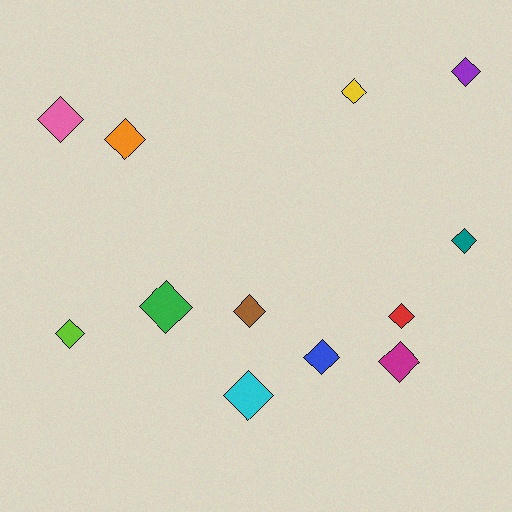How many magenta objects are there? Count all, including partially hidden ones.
There is 1 magenta object.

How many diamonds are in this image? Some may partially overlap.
There are 12 diamonds.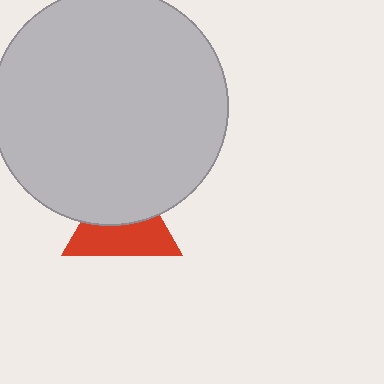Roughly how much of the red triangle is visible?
About half of it is visible (roughly 52%).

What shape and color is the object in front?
The object in front is a light gray circle.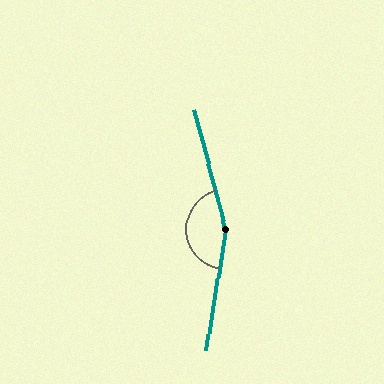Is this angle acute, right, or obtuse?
It is obtuse.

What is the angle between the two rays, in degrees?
Approximately 156 degrees.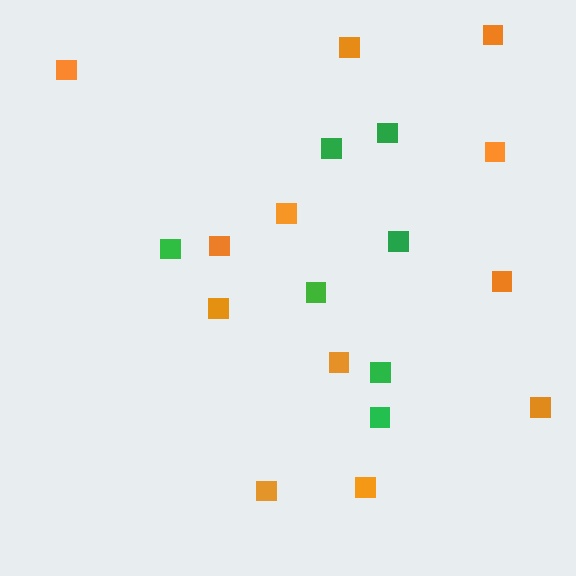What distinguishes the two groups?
There are 2 groups: one group of orange squares (12) and one group of green squares (7).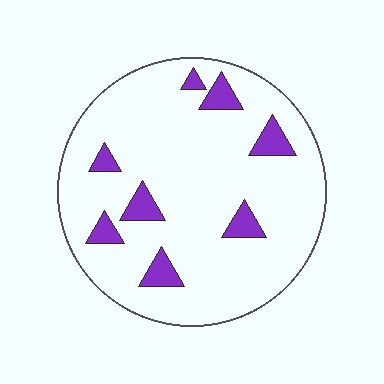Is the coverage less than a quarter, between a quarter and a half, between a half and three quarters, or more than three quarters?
Less than a quarter.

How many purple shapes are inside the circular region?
8.